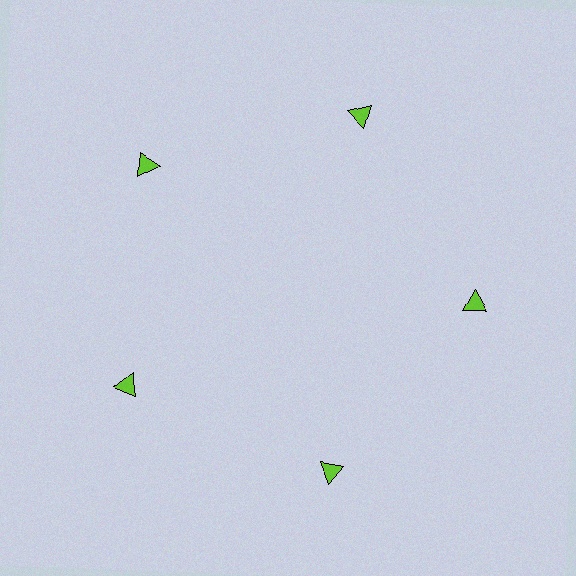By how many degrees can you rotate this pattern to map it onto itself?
The pattern maps onto itself every 72 degrees of rotation.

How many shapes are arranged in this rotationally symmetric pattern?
There are 5 shapes, arranged in 5 groups of 1.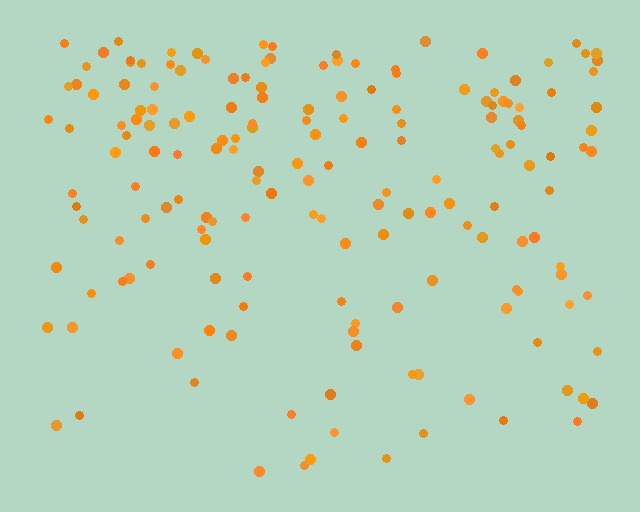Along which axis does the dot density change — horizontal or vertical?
Vertical.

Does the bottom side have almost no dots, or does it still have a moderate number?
Still a moderate number, just noticeably fewer than the top.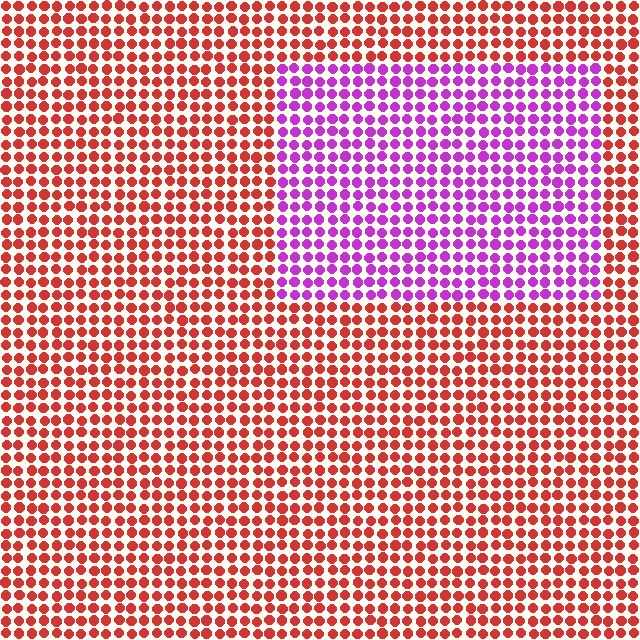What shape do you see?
I see a rectangle.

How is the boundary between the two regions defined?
The boundary is defined purely by a slight shift in hue (about 66 degrees). Spacing, size, and orientation are identical on both sides.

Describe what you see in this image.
The image is filled with small red elements in a uniform arrangement. A rectangle-shaped region is visible where the elements are tinted to a slightly different hue, forming a subtle color boundary.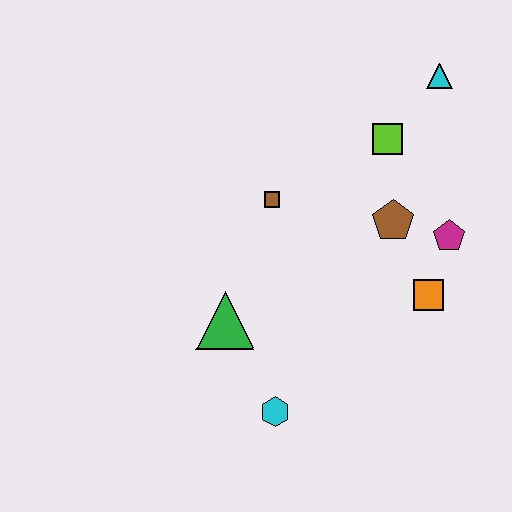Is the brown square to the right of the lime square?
No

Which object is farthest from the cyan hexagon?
The cyan triangle is farthest from the cyan hexagon.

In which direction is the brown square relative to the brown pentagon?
The brown square is to the left of the brown pentagon.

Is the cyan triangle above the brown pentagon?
Yes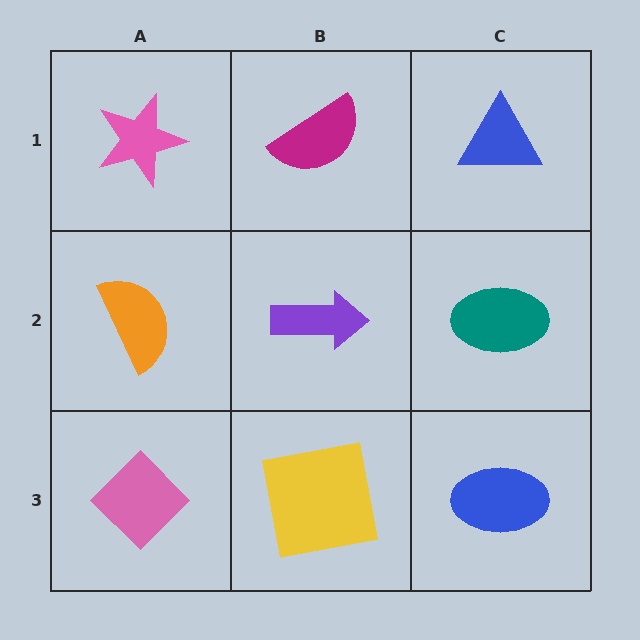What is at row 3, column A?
A pink diamond.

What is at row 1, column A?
A pink star.